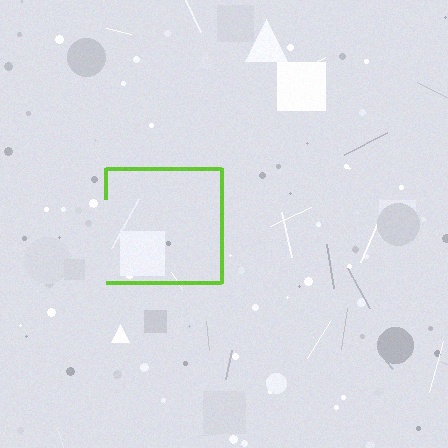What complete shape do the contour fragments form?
The contour fragments form a square.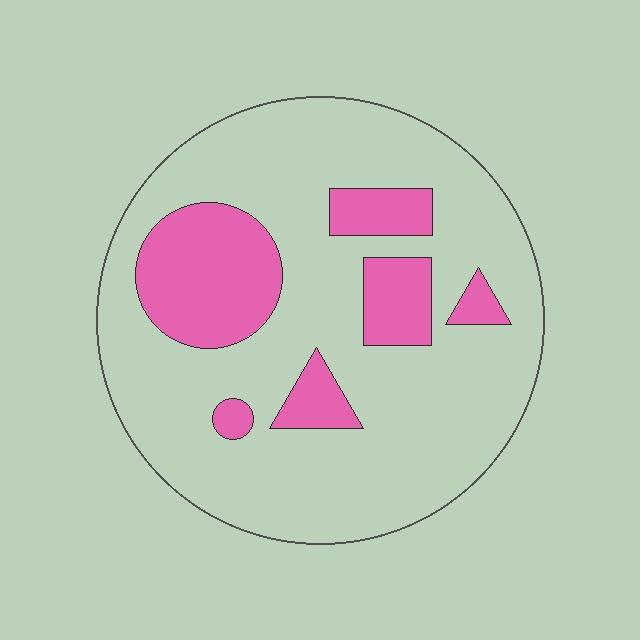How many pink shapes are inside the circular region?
6.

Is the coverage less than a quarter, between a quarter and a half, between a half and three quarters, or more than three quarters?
Less than a quarter.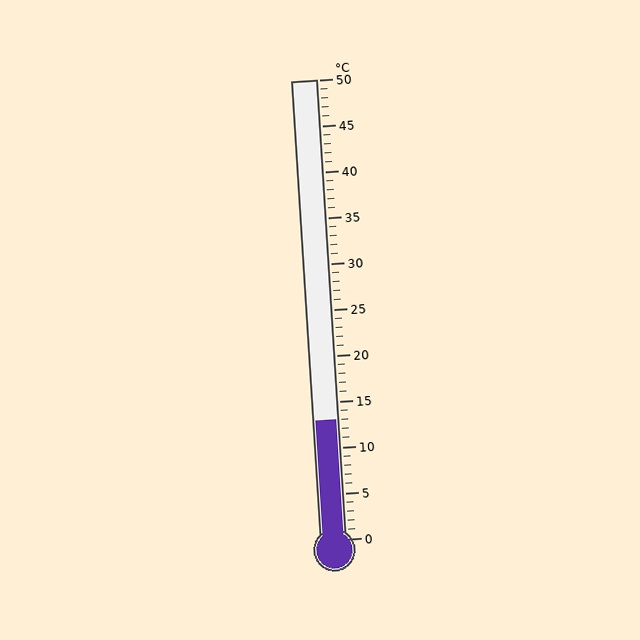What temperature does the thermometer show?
The thermometer shows approximately 13°C.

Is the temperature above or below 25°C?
The temperature is below 25°C.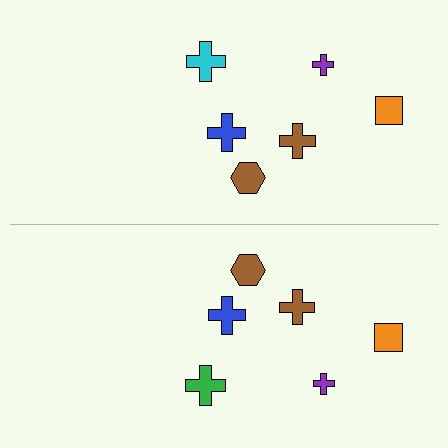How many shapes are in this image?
There are 12 shapes in this image.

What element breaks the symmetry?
The green cross on the bottom side breaks the symmetry — its mirror counterpart is cyan.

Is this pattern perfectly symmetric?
No, the pattern is not perfectly symmetric. The green cross on the bottom side breaks the symmetry — its mirror counterpart is cyan.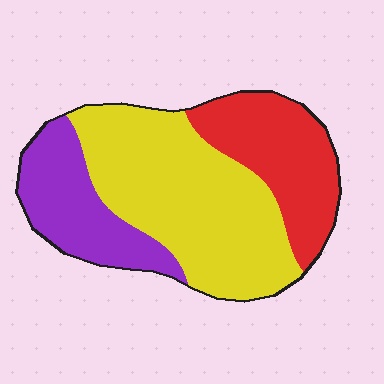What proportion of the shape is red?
Red covers 27% of the shape.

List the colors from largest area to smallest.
From largest to smallest: yellow, red, purple.